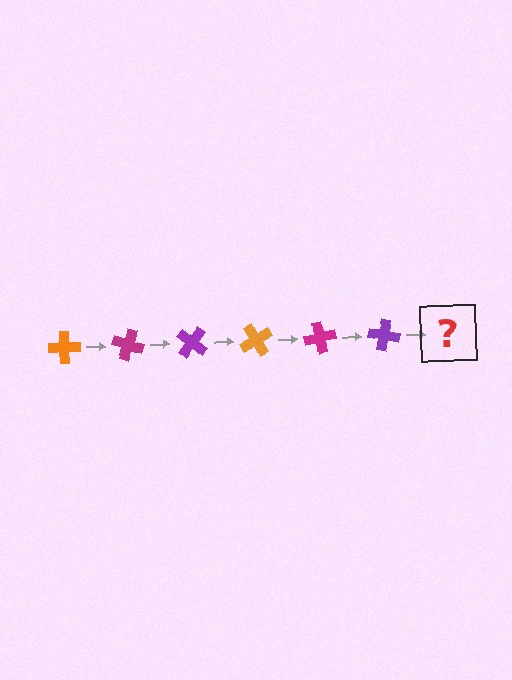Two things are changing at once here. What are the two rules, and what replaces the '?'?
The two rules are that it rotates 20 degrees each step and the color cycles through orange, magenta, and purple. The '?' should be an orange cross, rotated 120 degrees from the start.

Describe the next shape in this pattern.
It should be an orange cross, rotated 120 degrees from the start.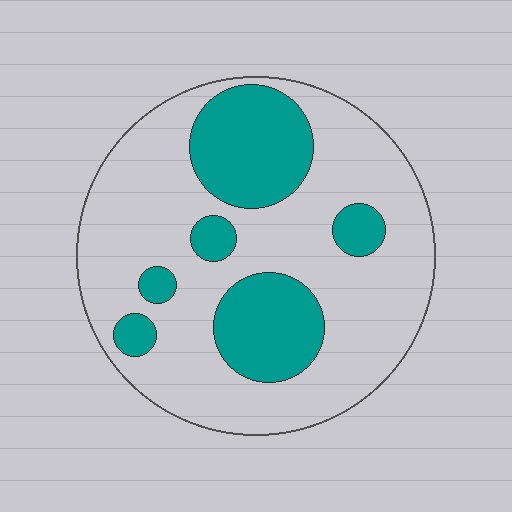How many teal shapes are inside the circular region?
6.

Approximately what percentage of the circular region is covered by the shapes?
Approximately 30%.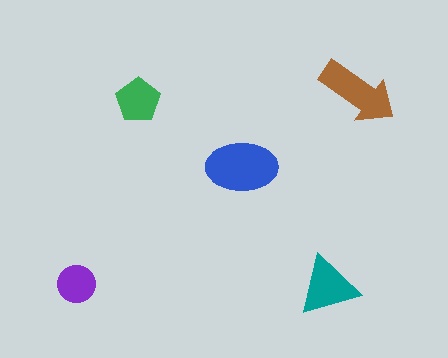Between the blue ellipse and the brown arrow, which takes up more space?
The blue ellipse.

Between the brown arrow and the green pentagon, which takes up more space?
The brown arrow.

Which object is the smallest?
The purple circle.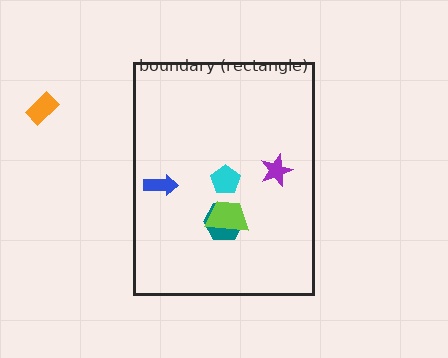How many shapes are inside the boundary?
5 inside, 1 outside.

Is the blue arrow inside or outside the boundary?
Inside.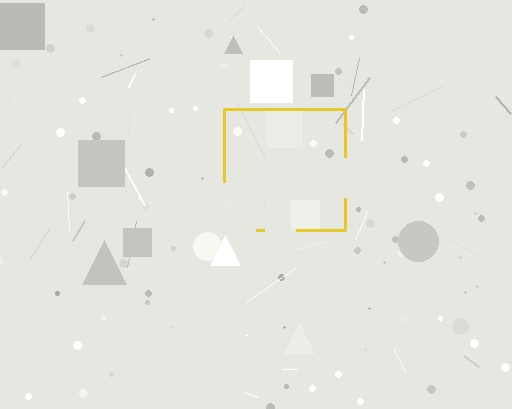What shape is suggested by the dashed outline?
The dashed outline suggests a square.